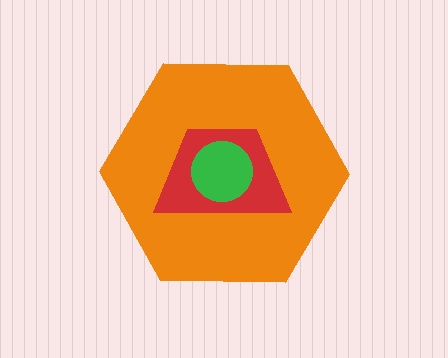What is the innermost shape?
The green circle.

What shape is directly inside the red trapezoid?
The green circle.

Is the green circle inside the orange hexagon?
Yes.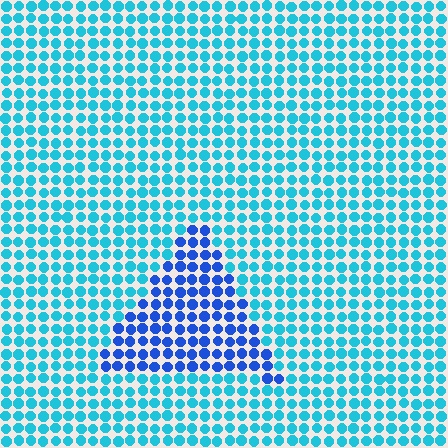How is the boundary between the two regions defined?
The boundary is defined purely by a slight shift in hue (about 37 degrees). Spacing, size, and orientation are identical on both sides.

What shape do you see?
I see a triangle.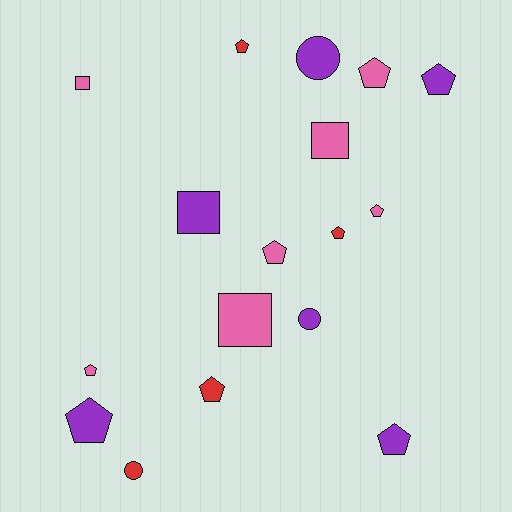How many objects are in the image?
There are 17 objects.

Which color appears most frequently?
Pink, with 7 objects.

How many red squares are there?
There are no red squares.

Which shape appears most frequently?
Pentagon, with 10 objects.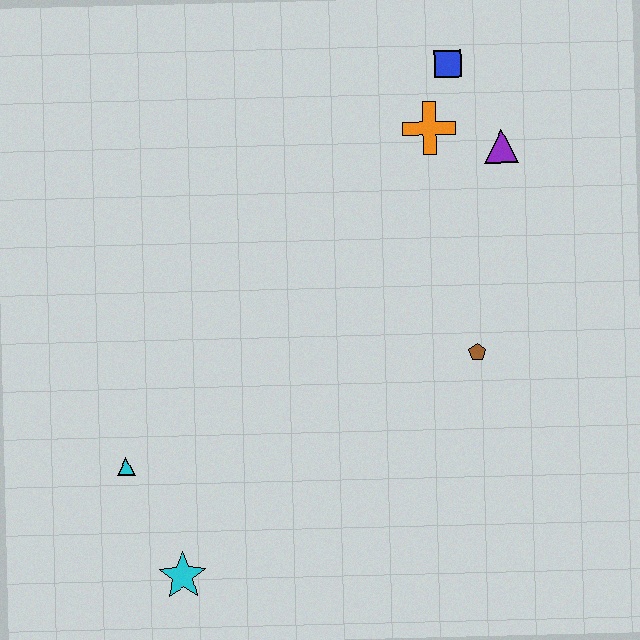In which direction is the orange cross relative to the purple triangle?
The orange cross is to the left of the purple triangle.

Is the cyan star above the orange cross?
No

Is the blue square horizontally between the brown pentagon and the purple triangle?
No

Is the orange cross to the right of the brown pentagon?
No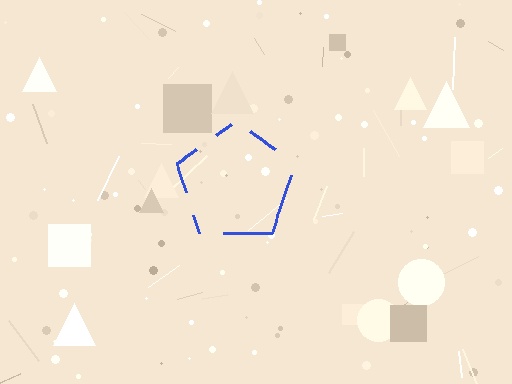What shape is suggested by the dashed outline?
The dashed outline suggests a pentagon.